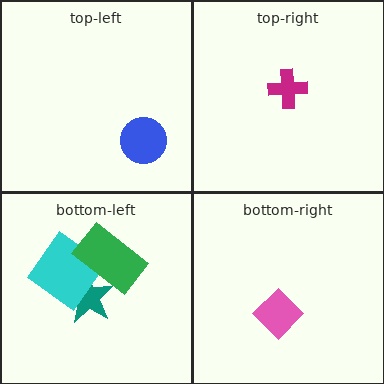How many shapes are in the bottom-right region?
1.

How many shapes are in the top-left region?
1.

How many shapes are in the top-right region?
1.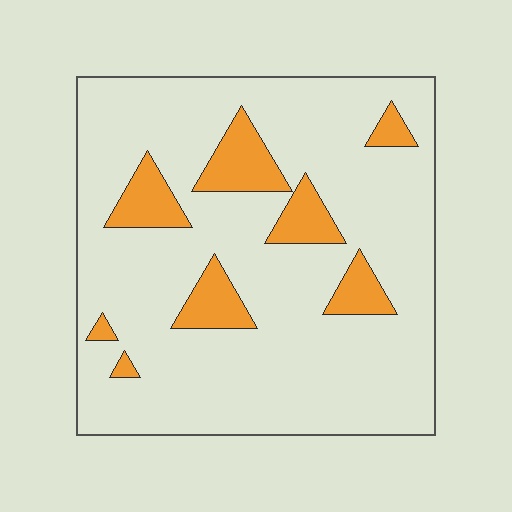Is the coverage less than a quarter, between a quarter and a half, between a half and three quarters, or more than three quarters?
Less than a quarter.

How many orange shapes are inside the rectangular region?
8.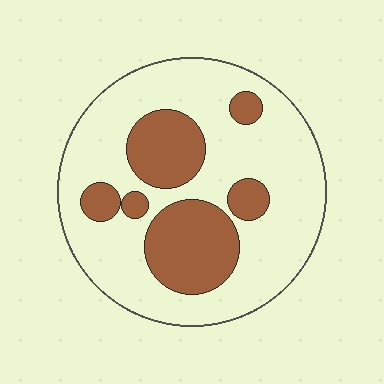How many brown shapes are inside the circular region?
6.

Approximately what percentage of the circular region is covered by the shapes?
Approximately 30%.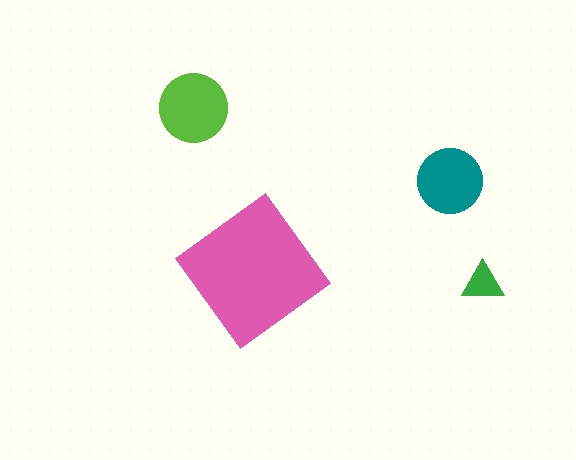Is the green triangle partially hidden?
No, the green triangle is fully visible.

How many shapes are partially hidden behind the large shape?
0 shapes are partially hidden.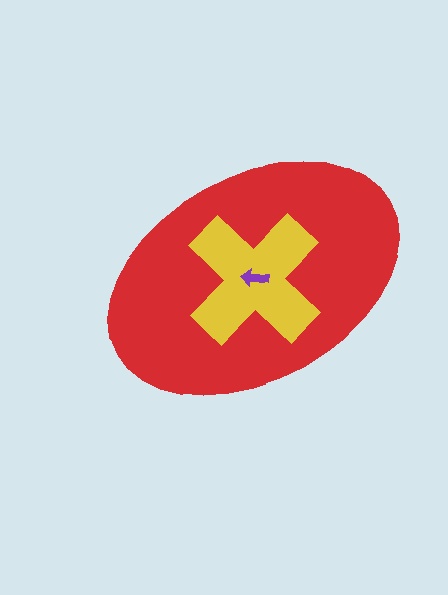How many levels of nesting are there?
3.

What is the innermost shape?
The purple arrow.